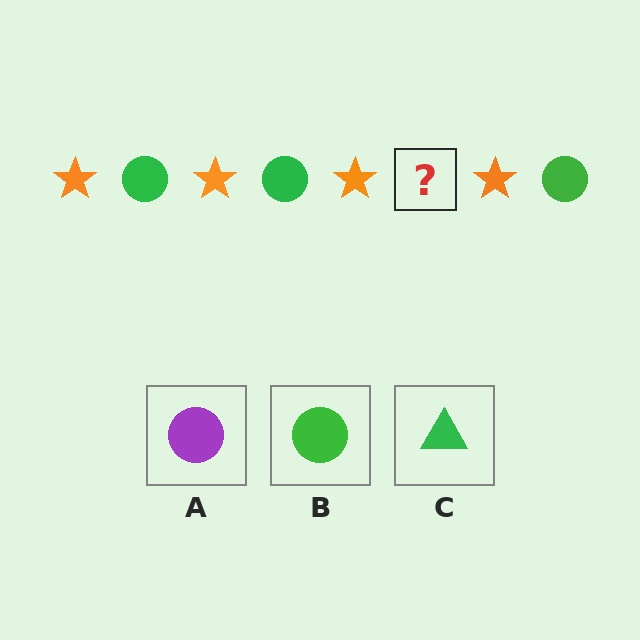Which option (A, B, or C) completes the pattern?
B.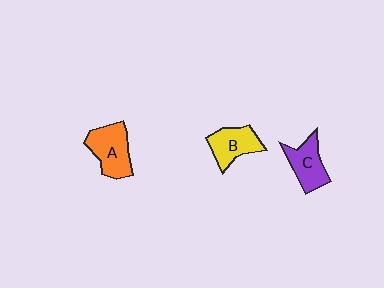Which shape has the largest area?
Shape A (orange).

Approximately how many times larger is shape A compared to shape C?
Approximately 1.2 times.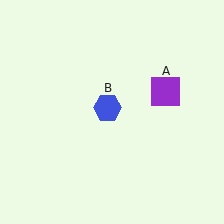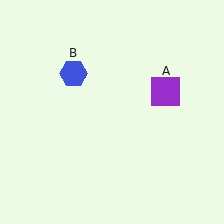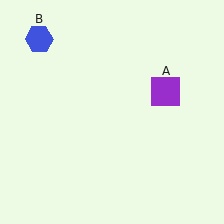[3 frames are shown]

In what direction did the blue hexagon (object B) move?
The blue hexagon (object B) moved up and to the left.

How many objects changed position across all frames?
1 object changed position: blue hexagon (object B).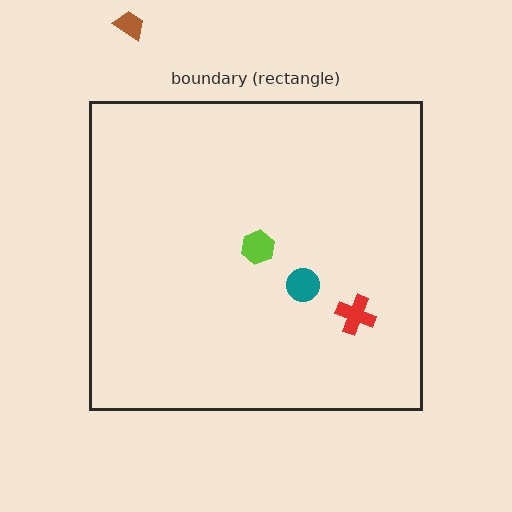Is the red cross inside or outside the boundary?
Inside.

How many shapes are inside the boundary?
3 inside, 1 outside.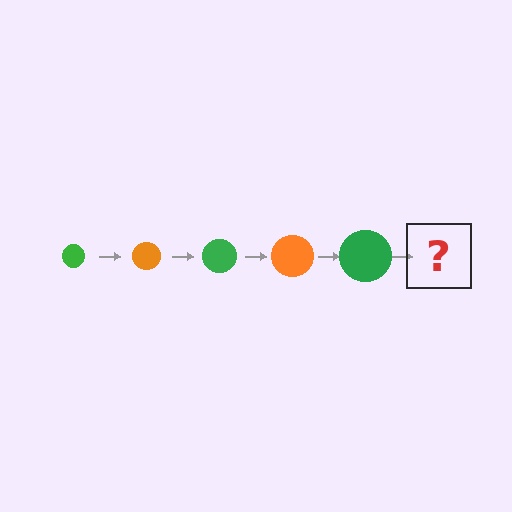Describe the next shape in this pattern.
It should be an orange circle, larger than the previous one.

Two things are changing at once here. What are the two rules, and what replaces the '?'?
The two rules are that the circle grows larger each step and the color cycles through green and orange. The '?' should be an orange circle, larger than the previous one.